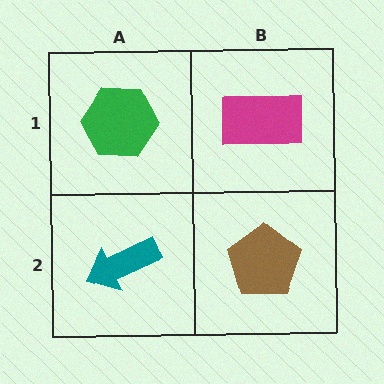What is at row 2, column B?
A brown pentagon.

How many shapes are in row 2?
2 shapes.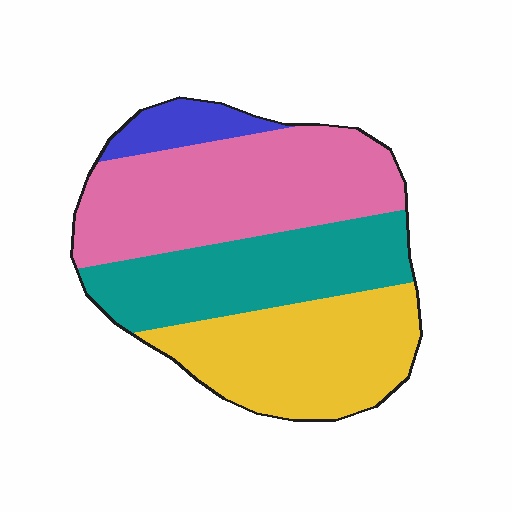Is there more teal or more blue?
Teal.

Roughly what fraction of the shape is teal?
Teal covers 27% of the shape.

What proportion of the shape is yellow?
Yellow takes up between a quarter and a half of the shape.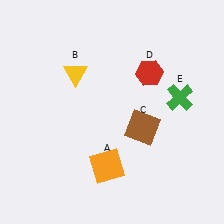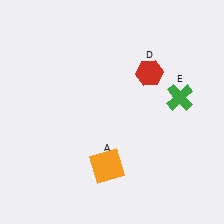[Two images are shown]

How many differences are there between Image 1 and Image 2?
There are 2 differences between the two images.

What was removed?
The yellow triangle (B), the brown square (C) were removed in Image 2.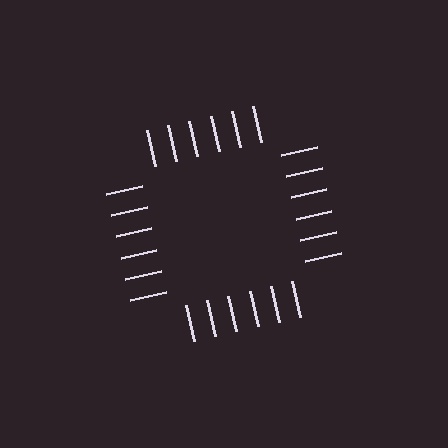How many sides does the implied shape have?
4 sides — the line-ends trace a square.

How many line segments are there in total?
24 — 6 along each of the 4 edges.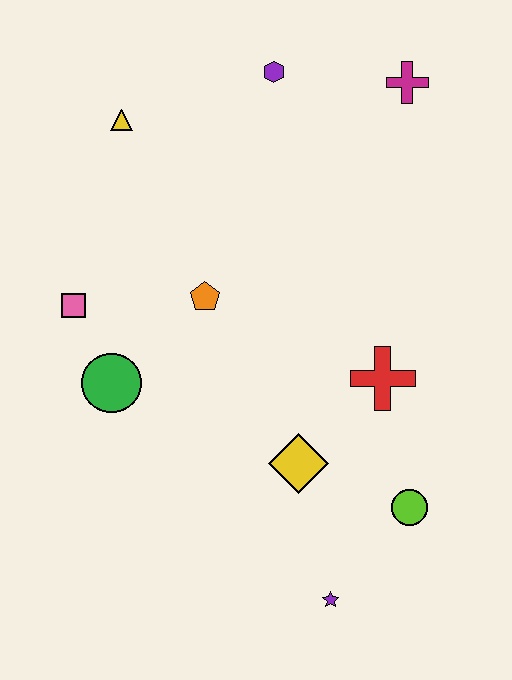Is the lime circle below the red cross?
Yes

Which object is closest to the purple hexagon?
The magenta cross is closest to the purple hexagon.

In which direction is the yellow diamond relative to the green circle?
The yellow diamond is to the right of the green circle.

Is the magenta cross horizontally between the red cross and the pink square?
No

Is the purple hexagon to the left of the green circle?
No